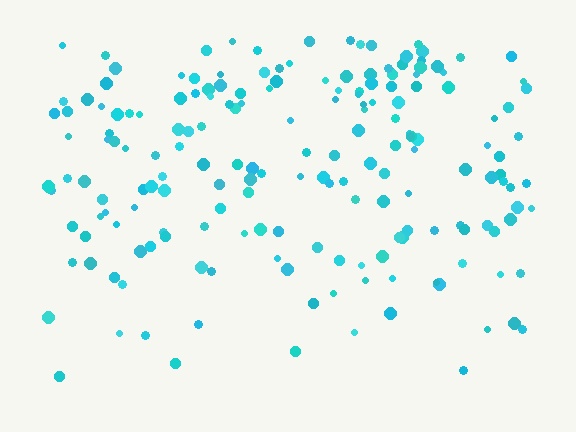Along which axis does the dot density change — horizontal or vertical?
Vertical.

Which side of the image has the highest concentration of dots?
The top.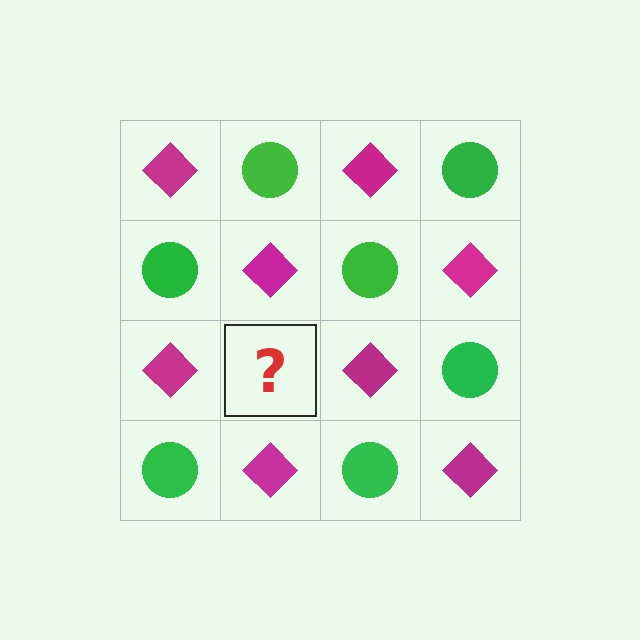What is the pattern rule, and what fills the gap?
The rule is that it alternates magenta diamond and green circle in a checkerboard pattern. The gap should be filled with a green circle.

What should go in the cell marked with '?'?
The missing cell should contain a green circle.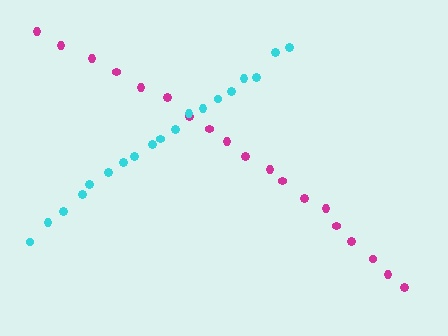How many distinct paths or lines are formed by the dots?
There are 2 distinct paths.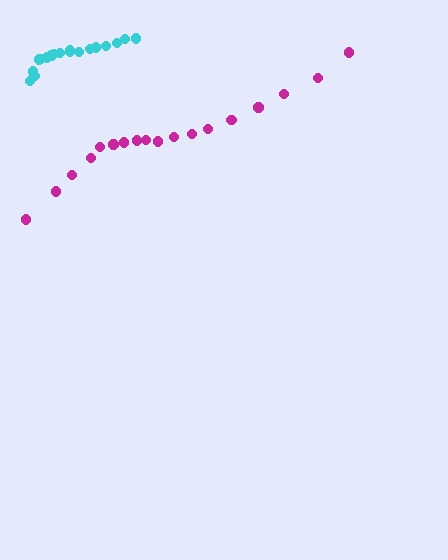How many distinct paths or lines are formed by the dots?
There are 2 distinct paths.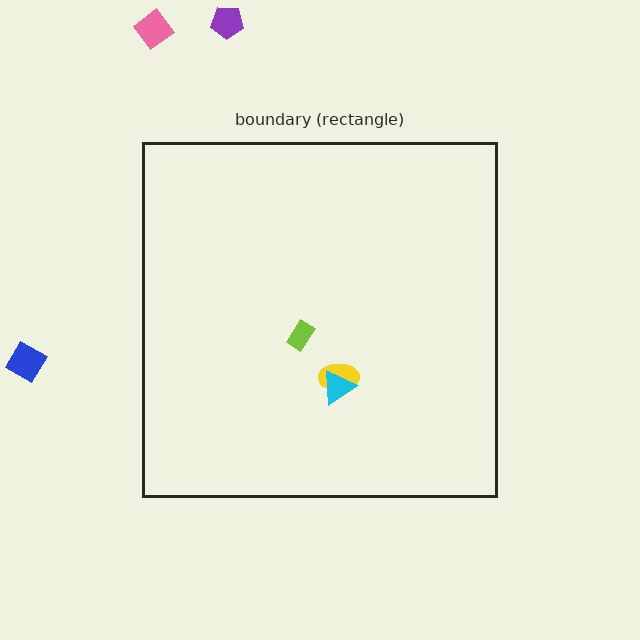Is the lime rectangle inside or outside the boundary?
Inside.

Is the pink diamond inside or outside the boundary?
Outside.